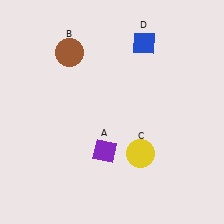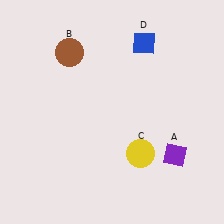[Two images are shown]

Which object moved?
The purple diamond (A) moved right.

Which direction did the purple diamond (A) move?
The purple diamond (A) moved right.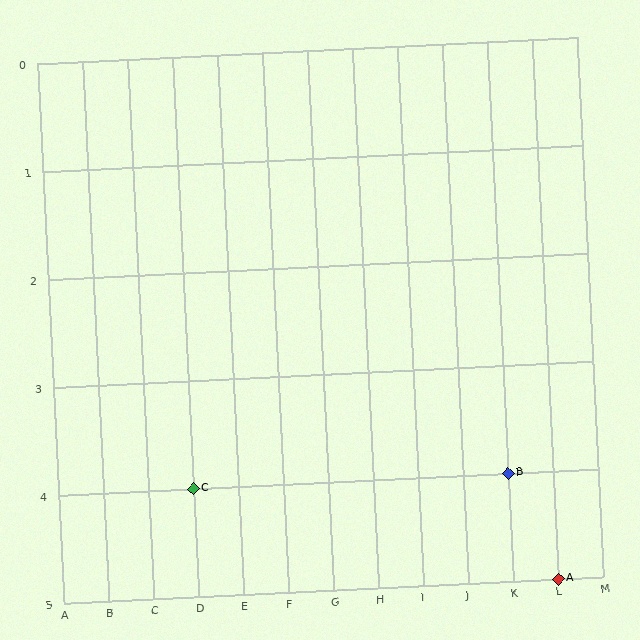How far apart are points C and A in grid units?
Points C and A are 8 columns and 1 row apart (about 8.1 grid units diagonally).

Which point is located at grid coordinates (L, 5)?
Point A is at (L, 5).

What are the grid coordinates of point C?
Point C is at grid coordinates (D, 4).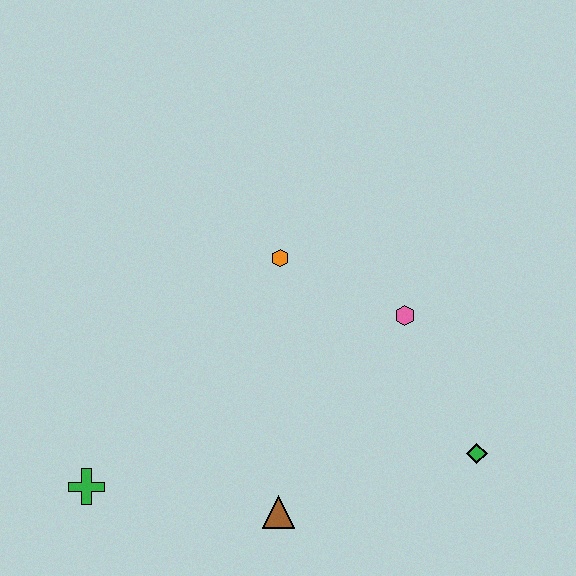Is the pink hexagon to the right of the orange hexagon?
Yes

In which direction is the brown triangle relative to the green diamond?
The brown triangle is to the left of the green diamond.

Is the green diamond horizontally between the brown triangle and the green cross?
No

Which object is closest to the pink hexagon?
The orange hexagon is closest to the pink hexagon.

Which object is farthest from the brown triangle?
The orange hexagon is farthest from the brown triangle.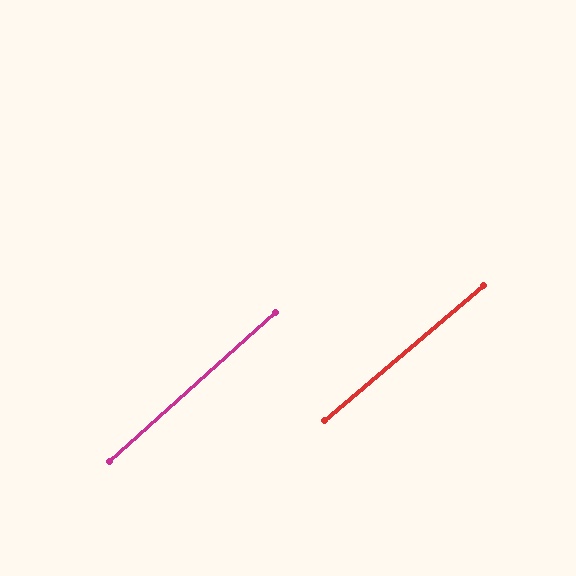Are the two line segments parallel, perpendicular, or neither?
Parallel — their directions differ by only 1.8°.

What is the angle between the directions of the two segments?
Approximately 2 degrees.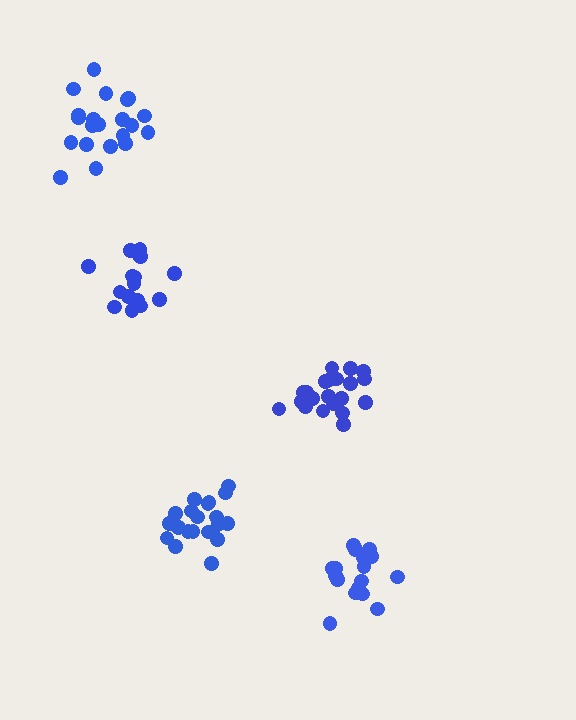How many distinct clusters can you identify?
There are 5 distinct clusters.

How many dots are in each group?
Group 1: 21 dots, Group 2: 21 dots, Group 3: 21 dots, Group 4: 17 dots, Group 5: 17 dots (97 total).